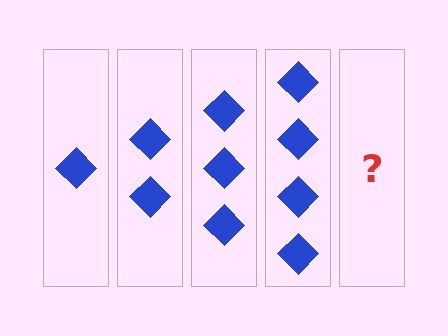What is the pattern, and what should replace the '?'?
The pattern is that each step adds one more diamond. The '?' should be 5 diamonds.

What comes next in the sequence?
The next element should be 5 diamonds.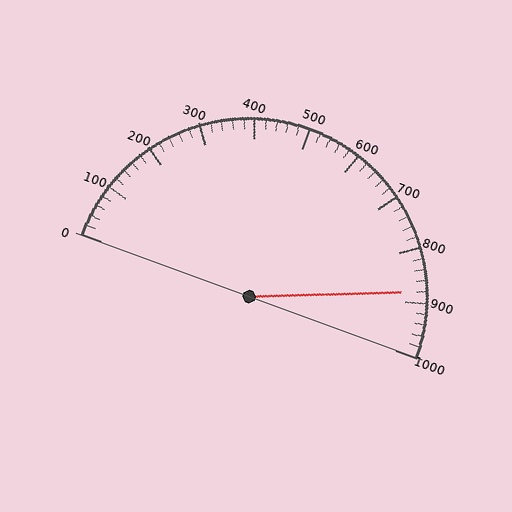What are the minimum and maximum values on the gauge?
The gauge ranges from 0 to 1000.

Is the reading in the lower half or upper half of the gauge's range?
The reading is in the upper half of the range (0 to 1000).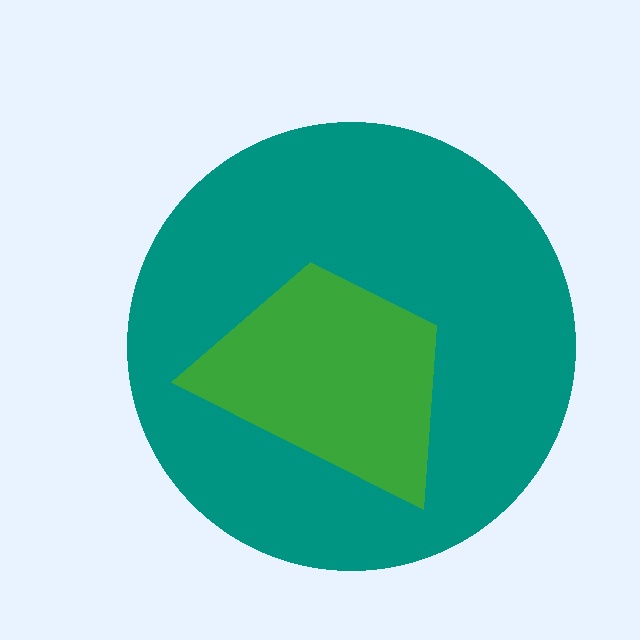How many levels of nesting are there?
2.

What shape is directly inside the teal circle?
The green trapezoid.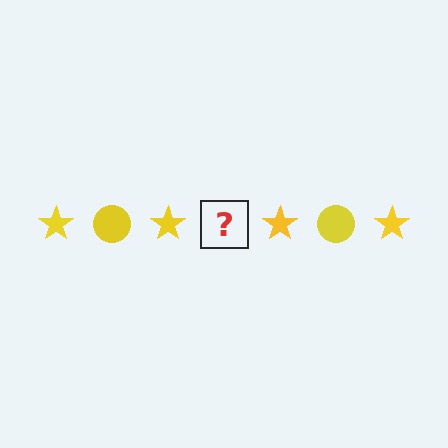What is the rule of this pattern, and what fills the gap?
The rule is that the pattern cycles through star, circle shapes in yellow. The gap should be filled with a yellow circle.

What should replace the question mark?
The question mark should be replaced with a yellow circle.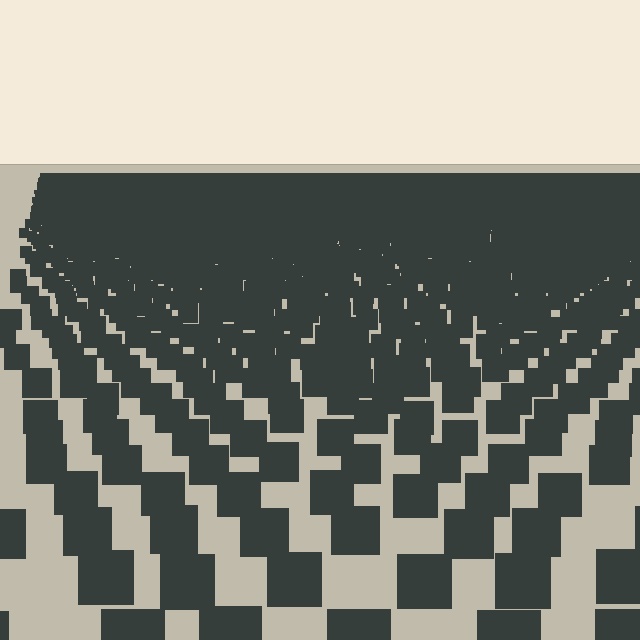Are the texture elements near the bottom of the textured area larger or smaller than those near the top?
Larger. Near the bottom, elements are closer to the viewer and appear at a bigger on-screen size.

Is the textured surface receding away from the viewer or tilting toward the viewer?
The surface is receding away from the viewer. Texture elements get smaller and denser toward the top.